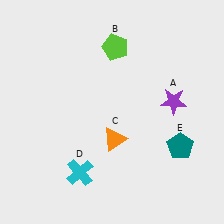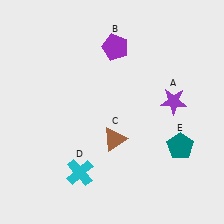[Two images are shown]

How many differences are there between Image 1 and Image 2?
There are 2 differences between the two images.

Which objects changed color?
B changed from lime to purple. C changed from orange to brown.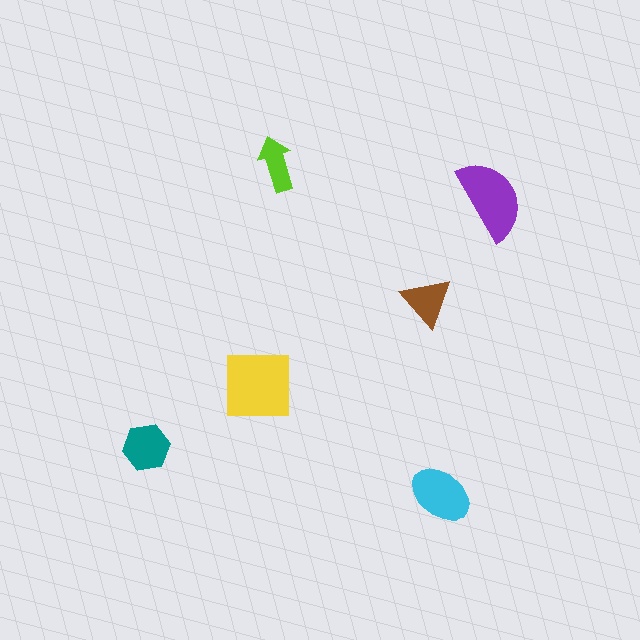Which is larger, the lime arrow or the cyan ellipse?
The cyan ellipse.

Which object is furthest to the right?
The purple semicircle is rightmost.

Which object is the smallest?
The lime arrow.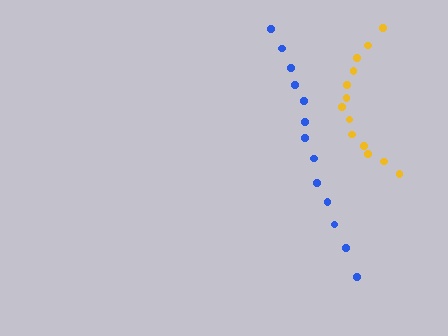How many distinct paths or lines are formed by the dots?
There are 2 distinct paths.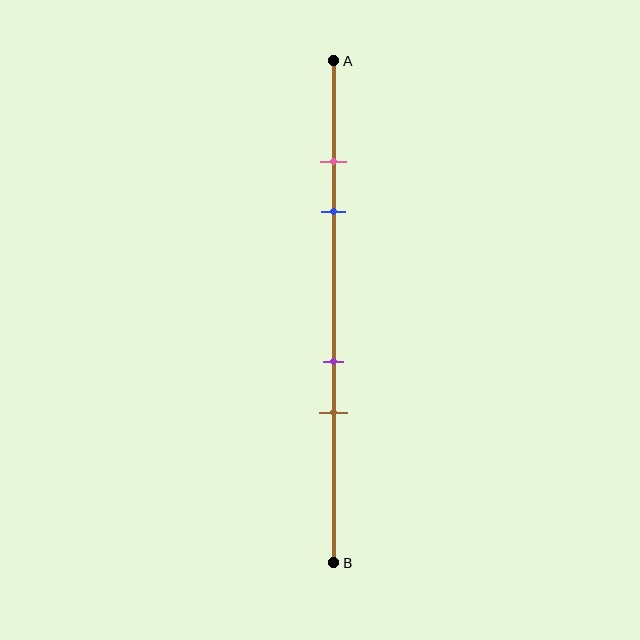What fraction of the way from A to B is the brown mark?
The brown mark is approximately 70% (0.7) of the way from A to B.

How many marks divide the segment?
There are 4 marks dividing the segment.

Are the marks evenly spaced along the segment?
No, the marks are not evenly spaced.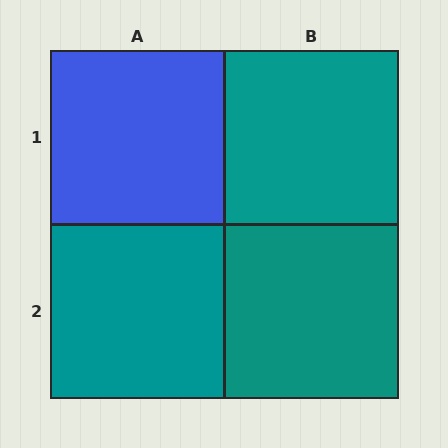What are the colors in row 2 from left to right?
Teal, teal.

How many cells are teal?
3 cells are teal.